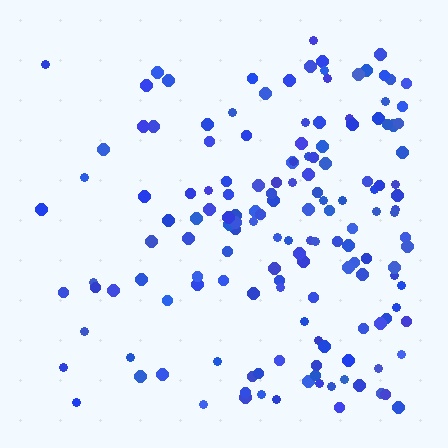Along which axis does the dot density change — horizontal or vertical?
Horizontal.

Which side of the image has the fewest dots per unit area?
The left.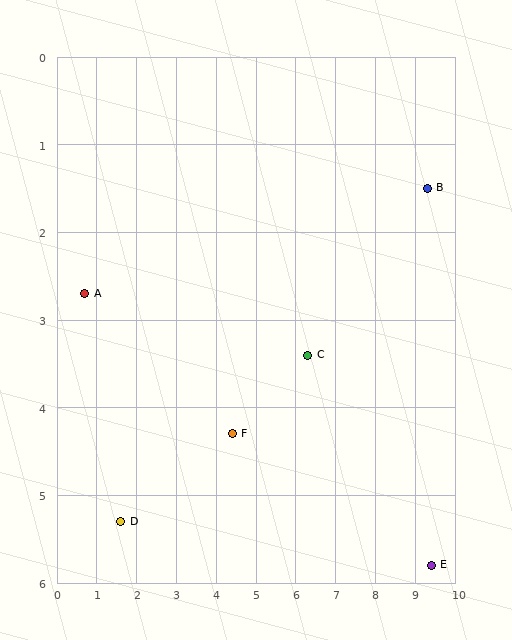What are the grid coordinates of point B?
Point B is at approximately (9.3, 1.5).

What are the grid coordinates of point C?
Point C is at approximately (6.3, 3.4).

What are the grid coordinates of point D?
Point D is at approximately (1.6, 5.3).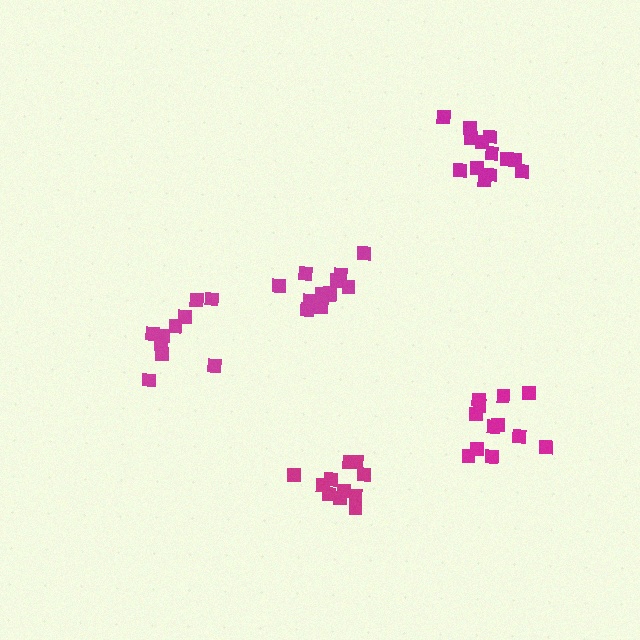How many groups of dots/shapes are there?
There are 5 groups.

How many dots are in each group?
Group 1: 12 dots, Group 2: 12 dots, Group 3: 13 dots, Group 4: 10 dots, Group 5: 13 dots (60 total).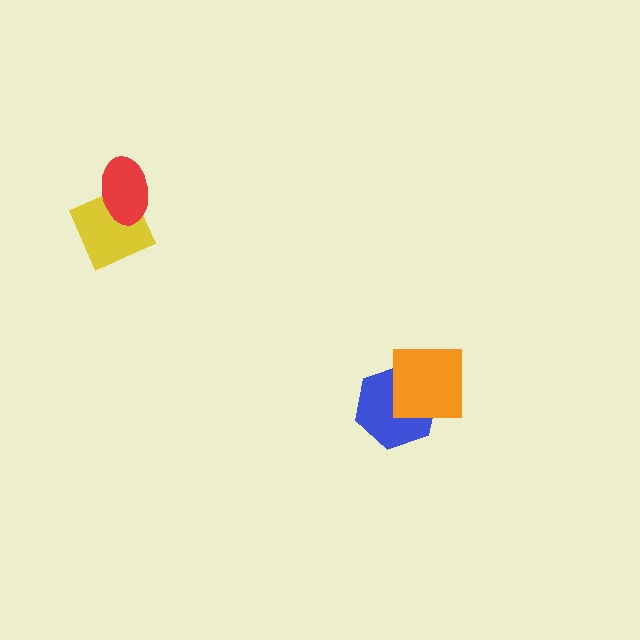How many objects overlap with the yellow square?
1 object overlaps with the yellow square.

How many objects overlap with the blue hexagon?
1 object overlaps with the blue hexagon.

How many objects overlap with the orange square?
1 object overlaps with the orange square.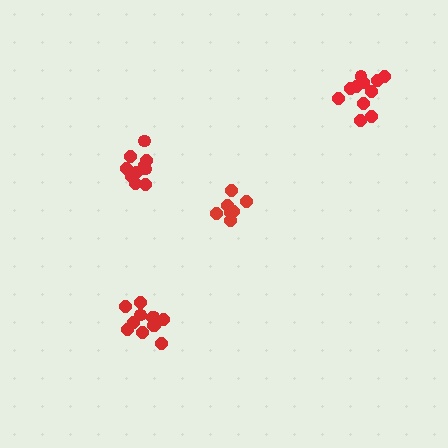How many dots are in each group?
Group 1: 13 dots, Group 2: 7 dots, Group 3: 11 dots, Group 4: 10 dots (41 total).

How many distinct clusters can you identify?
There are 4 distinct clusters.